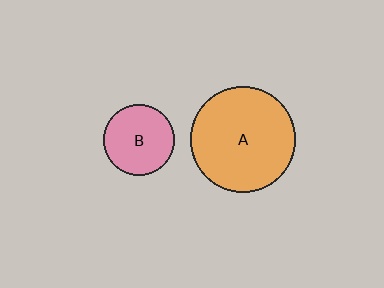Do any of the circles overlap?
No, none of the circles overlap.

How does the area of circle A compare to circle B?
Approximately 2.2 times.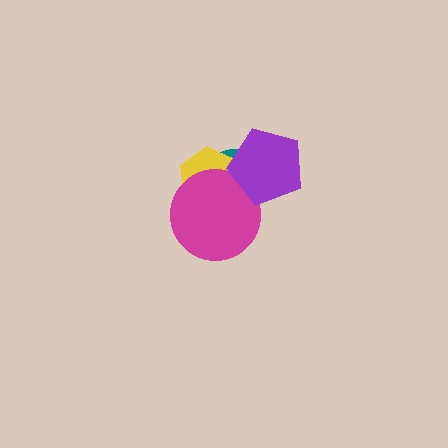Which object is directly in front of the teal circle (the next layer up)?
The yellow hexagon is directly in front of the teal circle.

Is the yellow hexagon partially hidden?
Yes, it is partially covered by another shape.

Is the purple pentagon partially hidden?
No, no other shape covers it.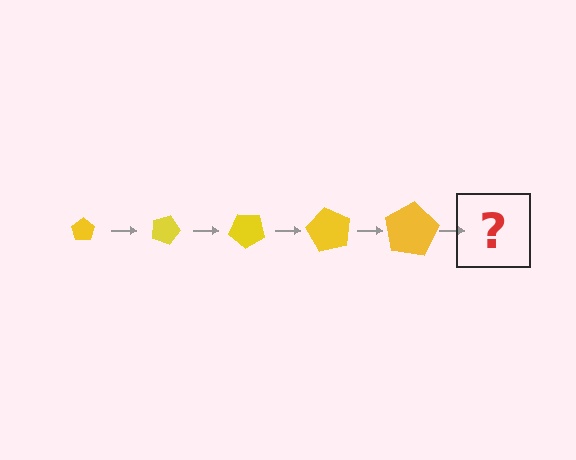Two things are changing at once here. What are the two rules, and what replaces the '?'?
The two rules are that the pentagon grows larger each step and it rotates 20 degrees each step. The '?' should be a pentagon, larger than the previous one and rotated 100 degrees from the start.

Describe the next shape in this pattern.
It should be a pentagon, larger than the previous one and rotated 100 degrees from the start.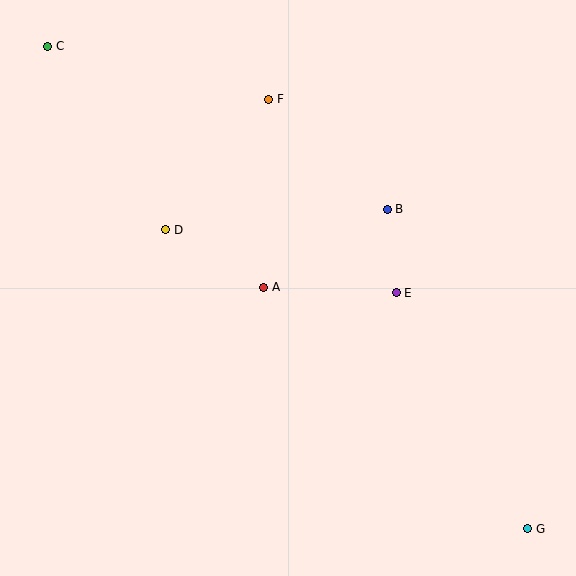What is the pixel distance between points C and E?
The distance between C and E is 427 pixels.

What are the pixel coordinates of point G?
Point G is at (528, 529).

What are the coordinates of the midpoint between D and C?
The midpoint between D and C is at (107, 138).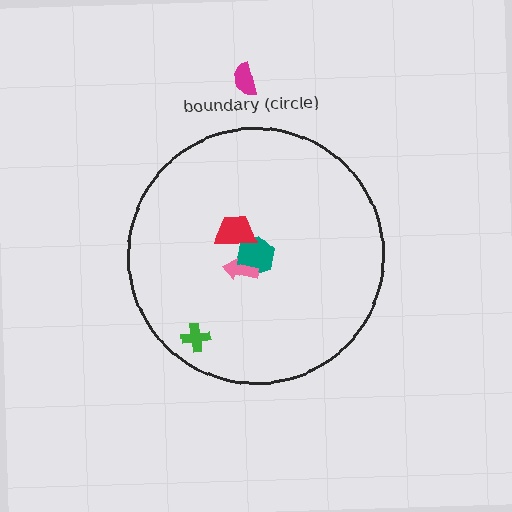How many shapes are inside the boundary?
4 inside, 1 outside.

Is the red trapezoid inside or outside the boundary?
Inside.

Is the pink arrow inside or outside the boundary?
Inside.